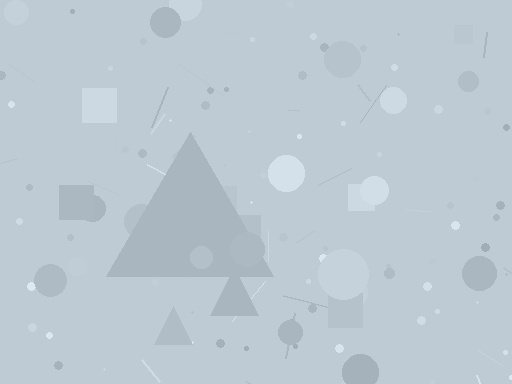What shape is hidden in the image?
A triangle is hidden in the image.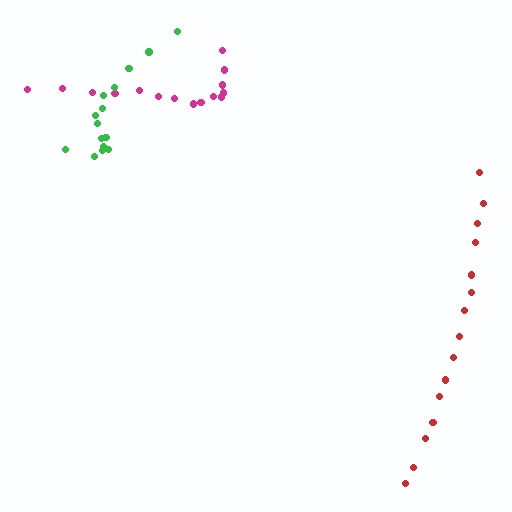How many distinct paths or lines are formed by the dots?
There are 3 distinct paths.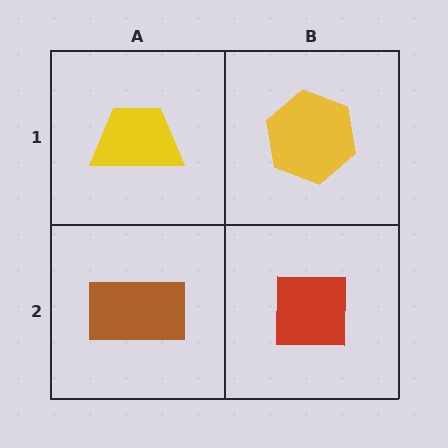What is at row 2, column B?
A red square.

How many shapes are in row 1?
2 shapes.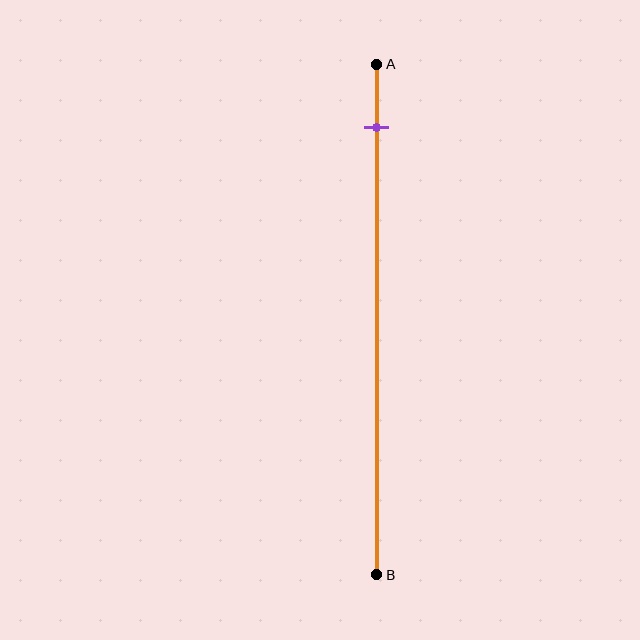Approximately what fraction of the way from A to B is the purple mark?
The purple mark is approximately 10% of the way from A to B.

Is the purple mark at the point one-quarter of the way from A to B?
No, the mark is at about 10% from A, not at the 25% one-quarter point.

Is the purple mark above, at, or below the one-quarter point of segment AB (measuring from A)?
The purple mark is above the one-quarter point of segment AB.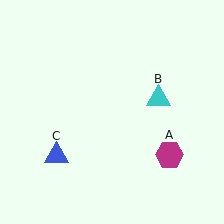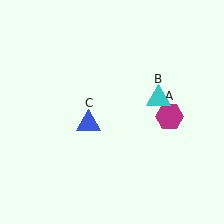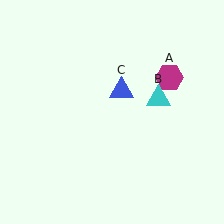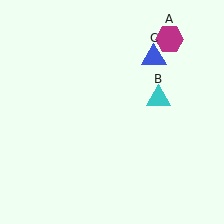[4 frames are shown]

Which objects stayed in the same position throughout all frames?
Cyan triangle (object B) remained stationary.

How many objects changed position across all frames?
2 objects changed position: magenta hexagon (object A), blue triangle (object C).